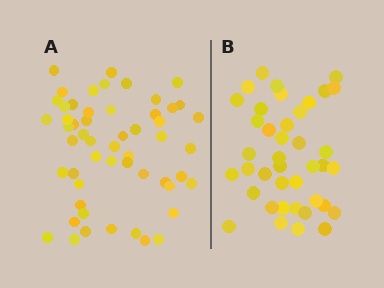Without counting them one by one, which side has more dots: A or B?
Region A (the left region) has more dots.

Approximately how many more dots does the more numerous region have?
Region A has approximately 15 more dots than region B.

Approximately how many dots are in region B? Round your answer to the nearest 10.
About 40 dots.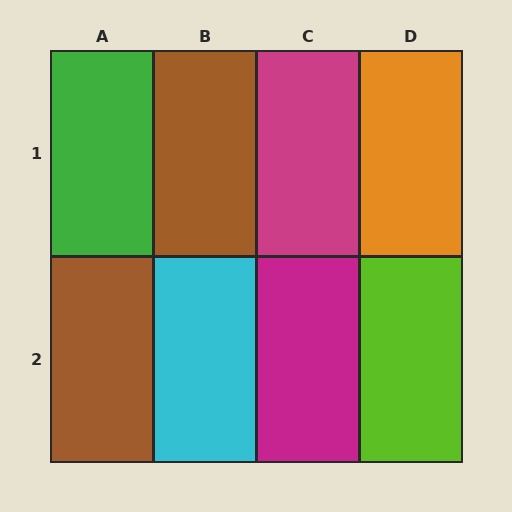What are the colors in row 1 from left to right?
Green, brown, magenta, orange.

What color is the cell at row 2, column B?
Cyan.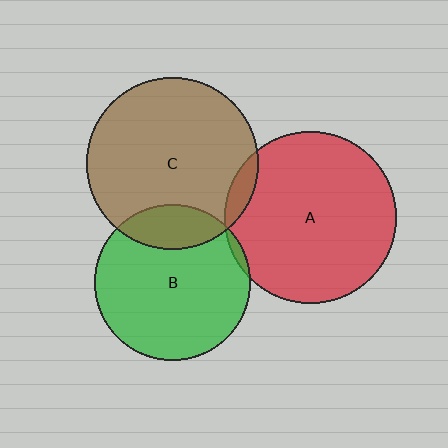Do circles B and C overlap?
Yes.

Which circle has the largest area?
Circle A (red).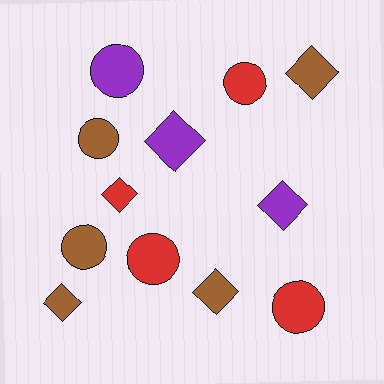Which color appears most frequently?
Brown, with 5 objects.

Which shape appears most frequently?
Diamond, with 6 objects.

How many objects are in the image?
There are 12 objects.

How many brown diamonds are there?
There are 3 brown diamonds.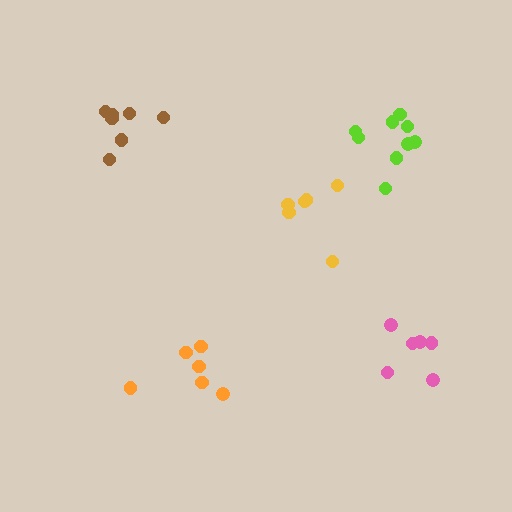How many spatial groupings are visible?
There are 5 spatial groupings.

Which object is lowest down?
The orange cluster is bottommost.